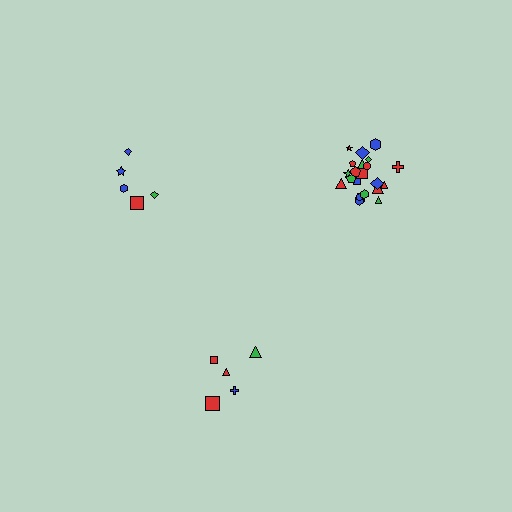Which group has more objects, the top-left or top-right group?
The top-right group.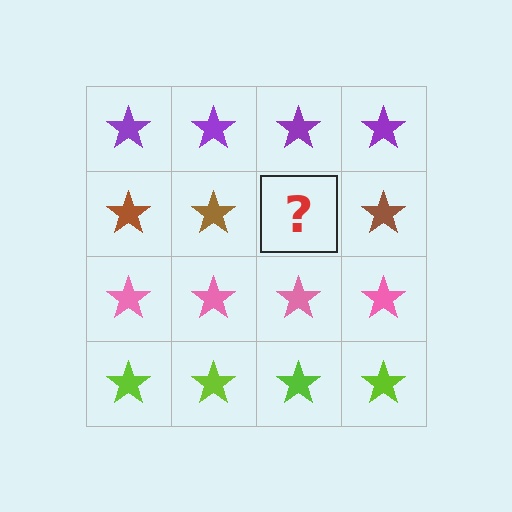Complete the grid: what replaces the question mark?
The question mark should be replaced with a brown star.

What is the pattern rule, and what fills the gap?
The rule is that each row has a consistent color. The gap should be filled with a brown star.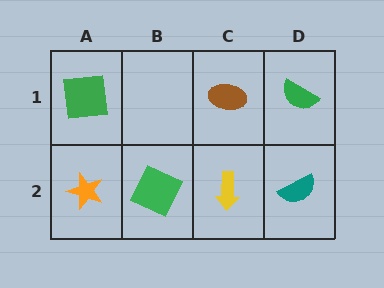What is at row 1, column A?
A green square.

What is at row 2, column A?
An orange star.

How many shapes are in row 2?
4 shapes.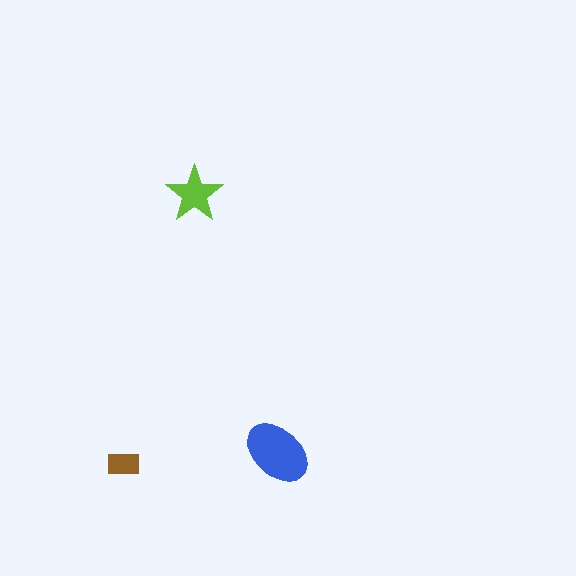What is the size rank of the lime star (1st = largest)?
2nd.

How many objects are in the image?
There are 3 objects in the image.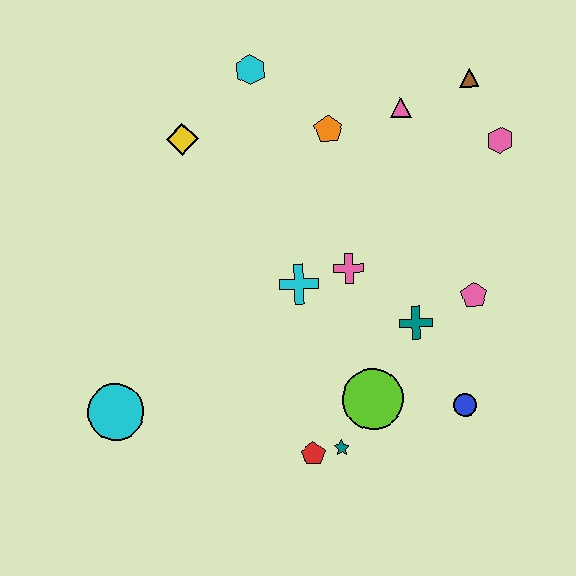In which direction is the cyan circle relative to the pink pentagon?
The cyan circle is to the left of the pink pentagon.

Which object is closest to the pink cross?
The cyan cross is closest to the pink cross.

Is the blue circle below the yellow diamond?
Yes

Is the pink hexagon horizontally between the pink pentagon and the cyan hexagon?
No